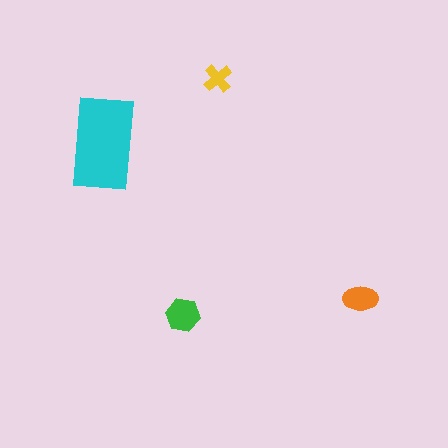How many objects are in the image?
There are 4 objects in the image.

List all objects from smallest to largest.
The yellow cross, the orange ellipse, the green hexagon, the cyan rectangle.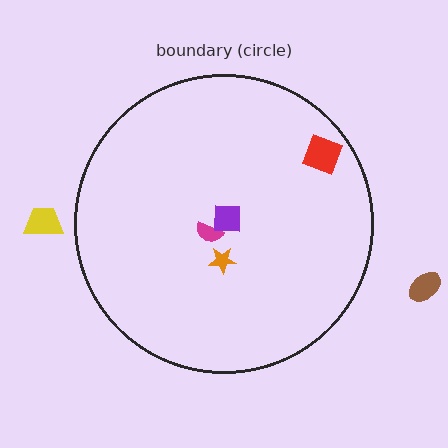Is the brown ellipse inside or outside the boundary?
Outside.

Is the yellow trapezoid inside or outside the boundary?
Outside.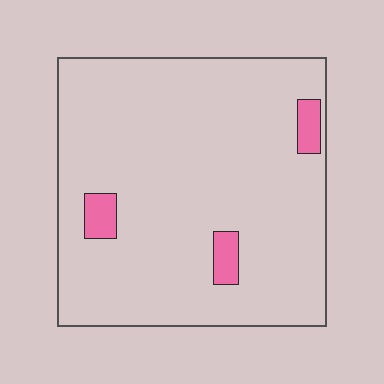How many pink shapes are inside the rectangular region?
3.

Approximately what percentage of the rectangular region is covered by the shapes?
Approximately 5%.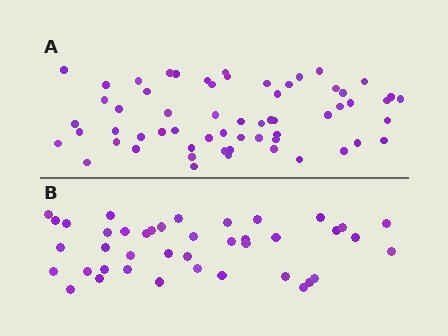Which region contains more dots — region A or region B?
Region A (the top region) has more dots.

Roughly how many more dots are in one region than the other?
Region A has approximately 20 more dots than region B.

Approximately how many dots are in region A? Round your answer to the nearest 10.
About 60 dots.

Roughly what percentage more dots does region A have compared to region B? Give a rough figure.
About 45% more.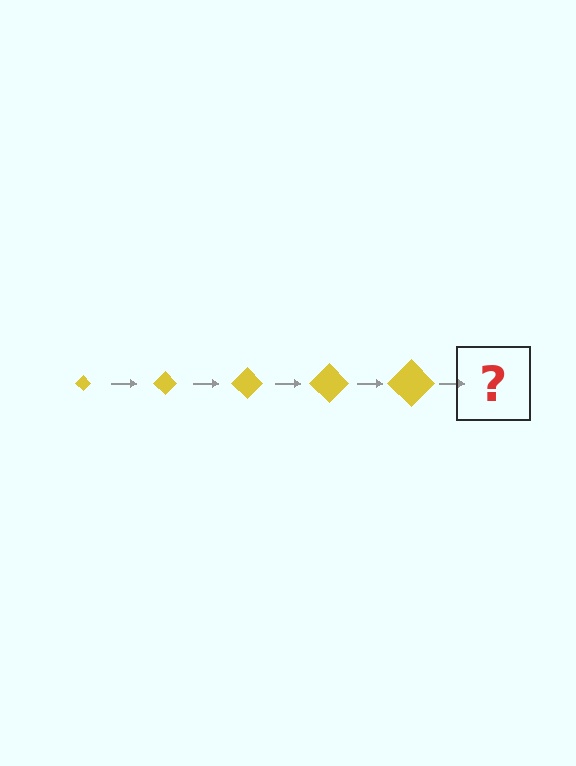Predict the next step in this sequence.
The next step is a yellow diamond, larger than the previous one.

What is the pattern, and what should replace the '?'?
The pattern is that the diamond gets progressively larger each step. The '?' should be a yellow diamond, larger than the previous one.